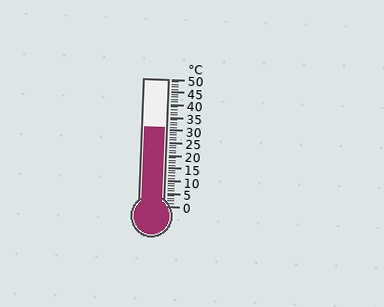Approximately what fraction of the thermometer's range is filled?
The thermometer is filled to approximately 60% of its range.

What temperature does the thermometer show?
The thermometer shows approximately 31°C.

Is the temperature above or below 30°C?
The temperature is above 30°C.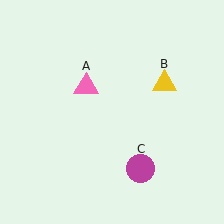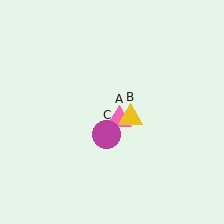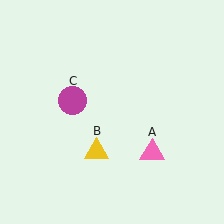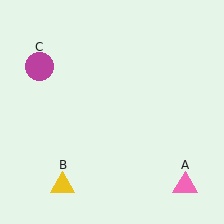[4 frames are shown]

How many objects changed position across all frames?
3 objects changed position: pink triangle (object A), yellow triangle (object B), magenta circle (object C).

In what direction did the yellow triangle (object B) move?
The yellow triangle (object B) moved down and to the left.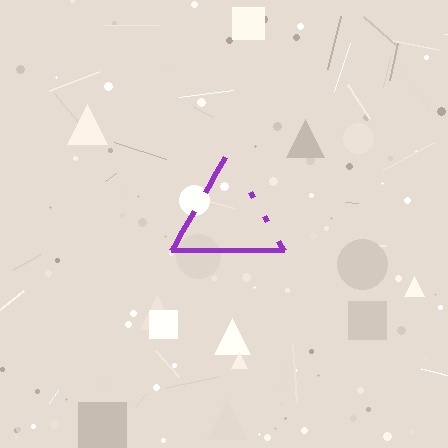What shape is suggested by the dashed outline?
The dashed outline suggests a triangle.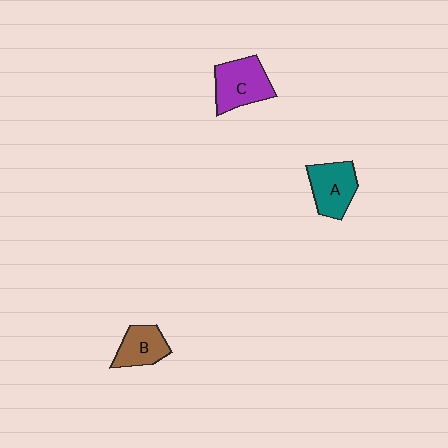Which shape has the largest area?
Shape C (purple).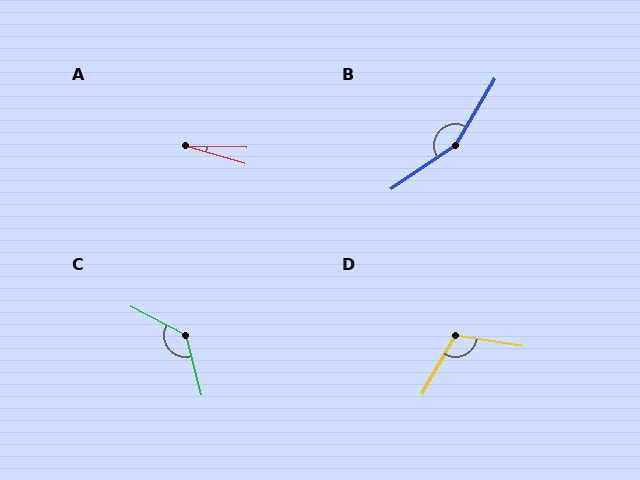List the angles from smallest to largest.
A (15°), D (111°), C (133°), B (155°).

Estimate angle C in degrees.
Approximately 133 degrees.